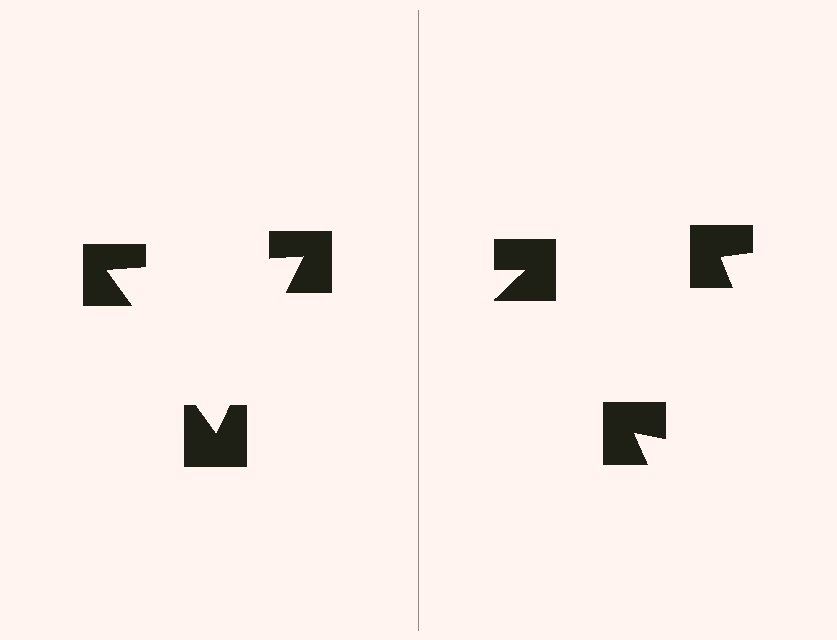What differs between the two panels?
The notched squares are positioned identically on both sides; only the wedge orientations differ. On the left they align to a triangle; on the right they are misaligned.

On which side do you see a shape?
An illusory triangle appears on the left side. On the right side the wedge cuts are rotated, so no coherent shape forms.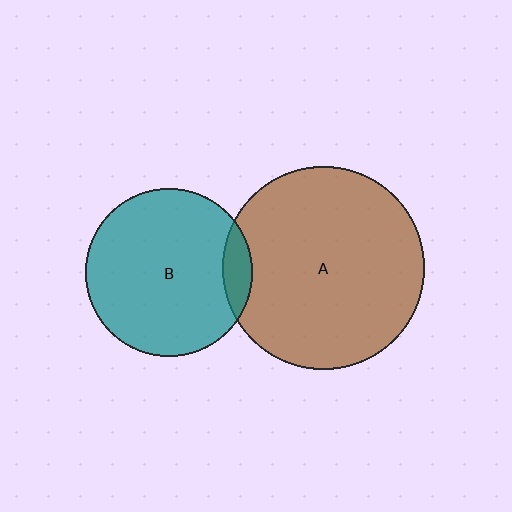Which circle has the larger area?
Circle A (brown).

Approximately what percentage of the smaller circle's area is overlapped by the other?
Approximately 10%.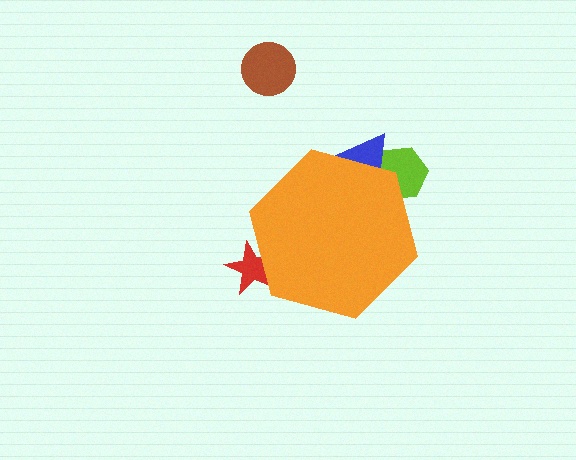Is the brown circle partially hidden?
No, the brown circle is fully visible.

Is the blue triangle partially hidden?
Yes, the blue triangle is partially hidden behind the orange hexagon.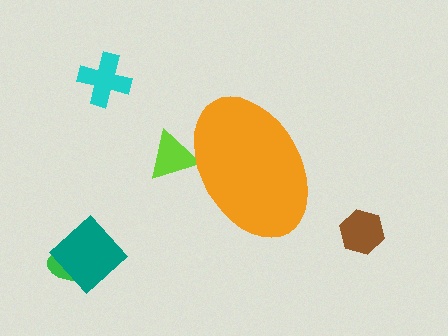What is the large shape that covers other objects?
An orange ellipse.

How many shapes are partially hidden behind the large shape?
1 shape is partially hidden.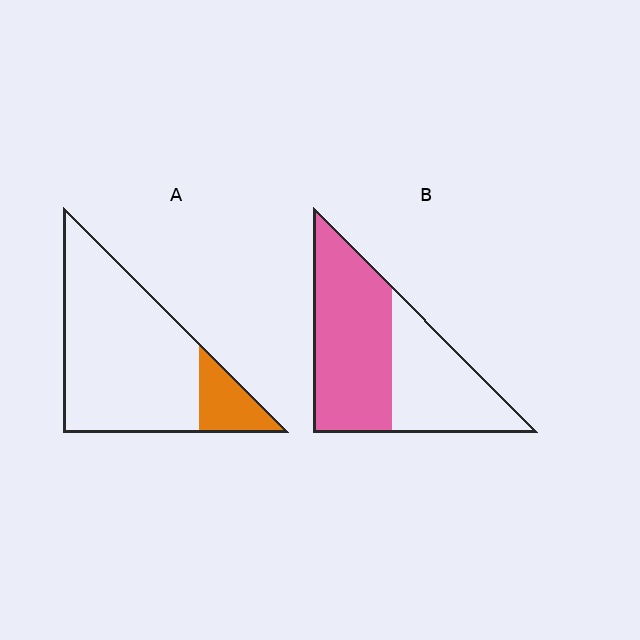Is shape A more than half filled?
No.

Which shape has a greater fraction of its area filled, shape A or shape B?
Shape B.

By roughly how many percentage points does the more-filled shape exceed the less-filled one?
By roughly 40 percentage points (B over A).